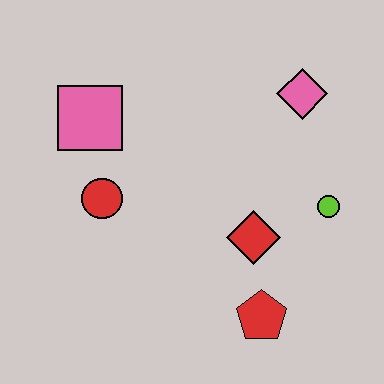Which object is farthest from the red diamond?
The pink square is farthest from the red diamond.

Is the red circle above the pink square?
No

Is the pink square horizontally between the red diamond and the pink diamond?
No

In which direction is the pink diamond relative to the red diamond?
The pink diamond is above the red diamond.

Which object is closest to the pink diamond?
The lime circle is closest to the pink diamond.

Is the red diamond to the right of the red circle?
Yes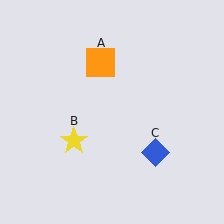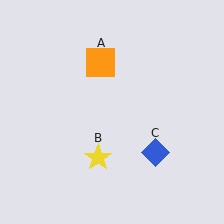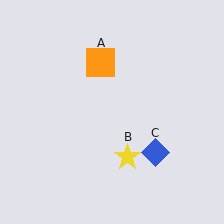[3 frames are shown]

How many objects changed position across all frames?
1 object changed position: yellow star (object B).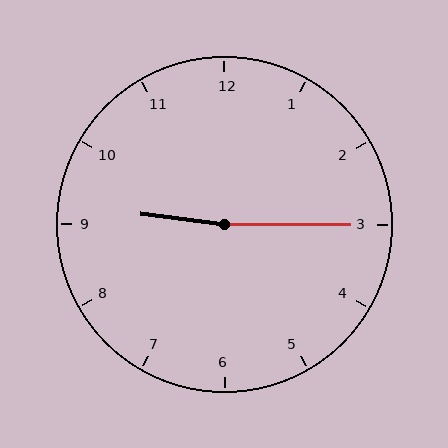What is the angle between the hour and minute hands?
Approximately 172 degrees.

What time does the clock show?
9:15.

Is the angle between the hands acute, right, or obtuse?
It is obtuse.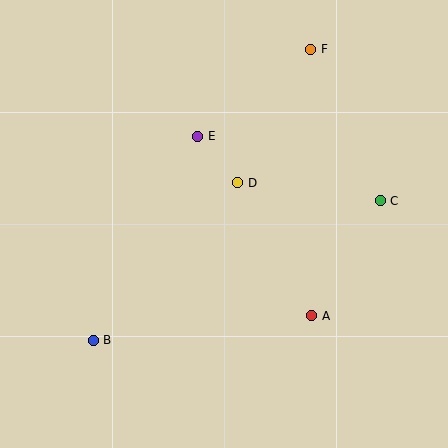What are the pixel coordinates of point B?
Point B is at (93, 340).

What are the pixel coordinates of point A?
Point A is at (312, 316).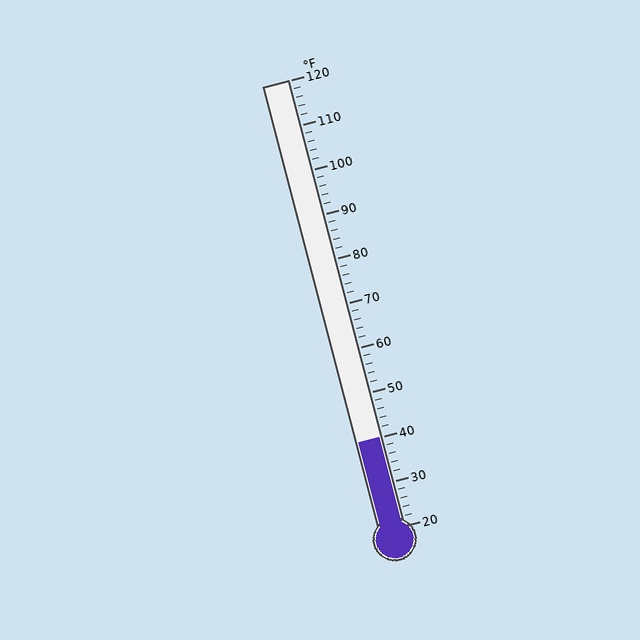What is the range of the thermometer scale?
The thermometer scale ranges from 20°F to 120°F.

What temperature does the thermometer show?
The thermometer shows approximately 40°F.